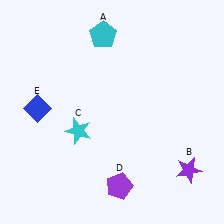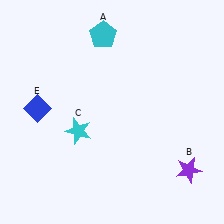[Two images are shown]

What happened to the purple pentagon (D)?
The purple pentagon (D) was removed in Image 2. It was in the bottom-right area of Image 1.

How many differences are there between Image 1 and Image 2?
There is 1 difference between the two images.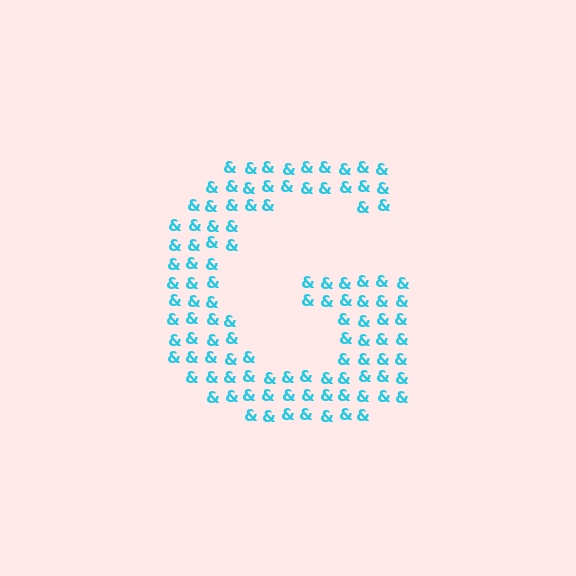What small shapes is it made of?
It is made of small ampersands.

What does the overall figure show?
The overall figure shows the letter G.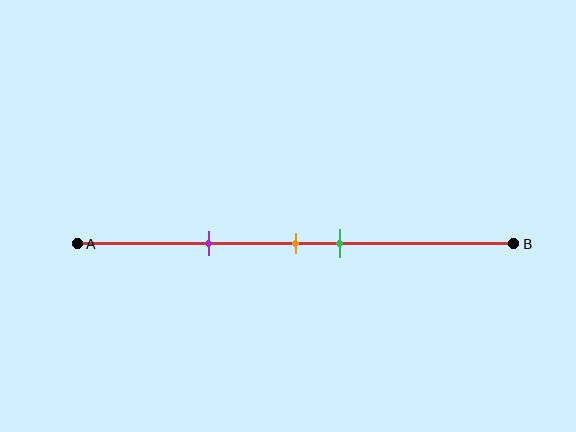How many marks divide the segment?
There are 3 marks dividing the segment.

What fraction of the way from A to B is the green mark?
The green mark is approximately 60% (0.6) of the way from A to B.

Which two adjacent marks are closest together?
The orange and green marks are the closest adjacent pair.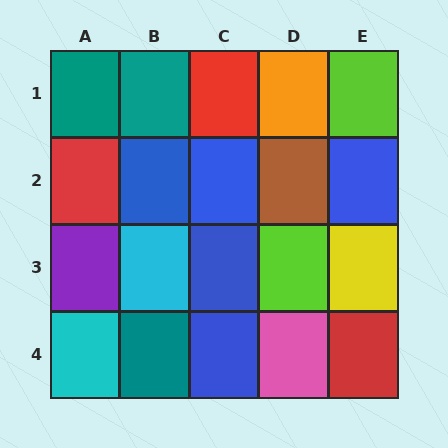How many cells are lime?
2 cells are lime.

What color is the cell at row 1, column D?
Orange.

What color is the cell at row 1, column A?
Teal.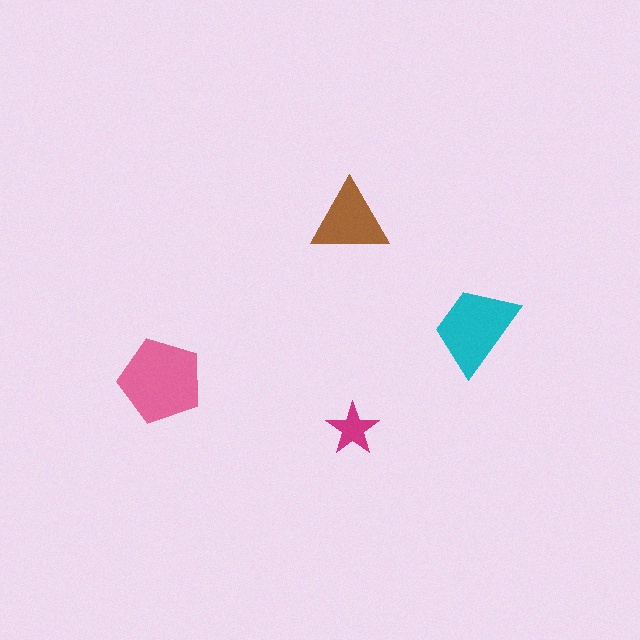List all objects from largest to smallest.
The pink pentagon, the cyan trapezoid, the brown triangle, the magenta star.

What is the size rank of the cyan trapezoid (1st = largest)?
2nd.